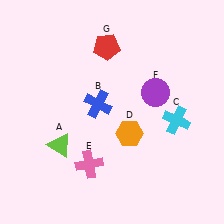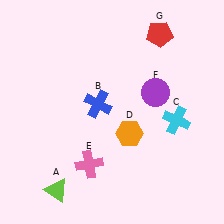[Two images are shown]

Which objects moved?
The objects that moved are: the lime triangle (A), the red pentagon (G).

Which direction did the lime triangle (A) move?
The lime triangle (A) moved down.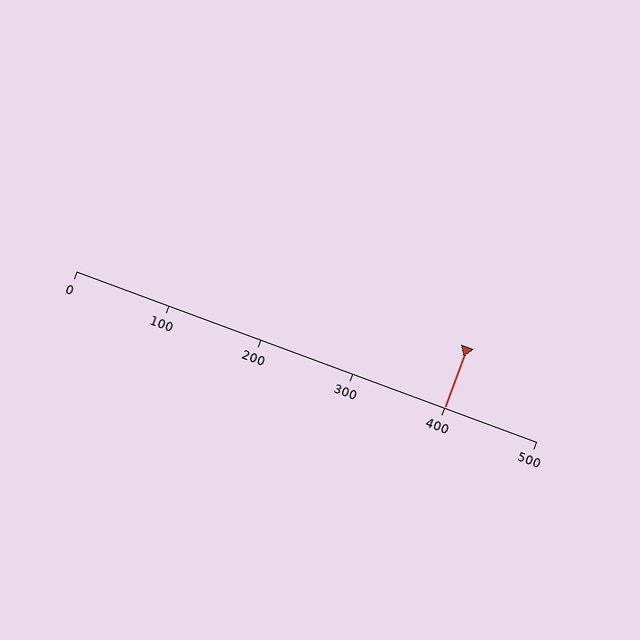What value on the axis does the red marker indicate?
The marker indicates approximately 400.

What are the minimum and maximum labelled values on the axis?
The axis runs from 0 to 500.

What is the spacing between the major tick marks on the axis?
The major ticks are spaced 100 apart.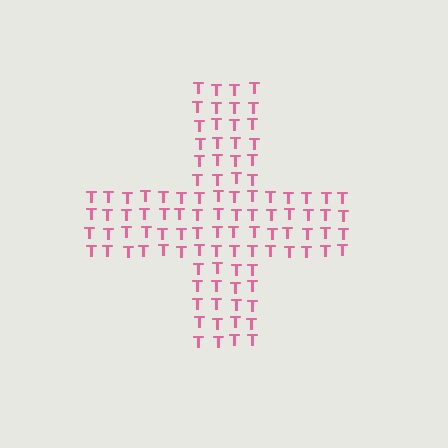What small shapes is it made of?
It is made of small letter T's.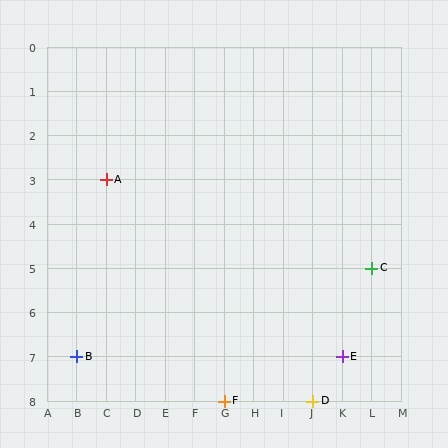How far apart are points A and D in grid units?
Points A and D are 7 columns and 5 rows apart (about 8.6 grid units diagonally).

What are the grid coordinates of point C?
Point C is at grid coordinates (L, 5).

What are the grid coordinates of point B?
Point B is at grid coordinates (B, 7).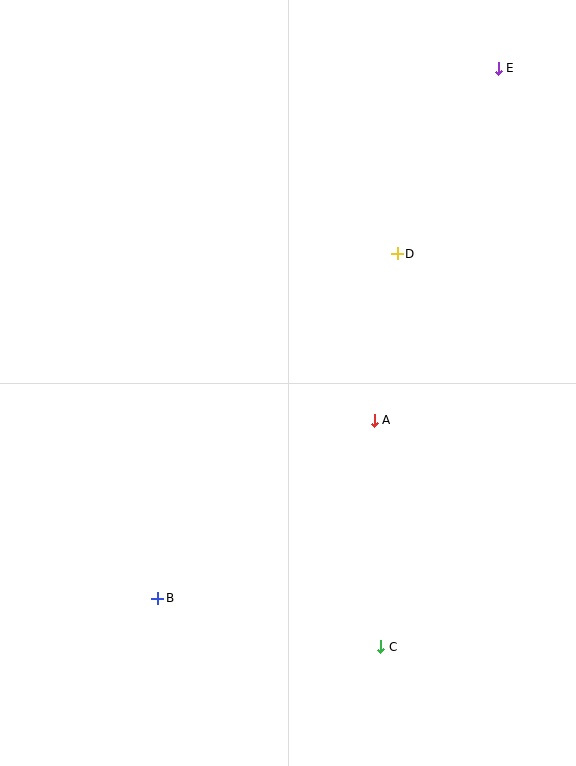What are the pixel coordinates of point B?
Point B is at (158, 598).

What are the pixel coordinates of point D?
Point D is at (397, 254).